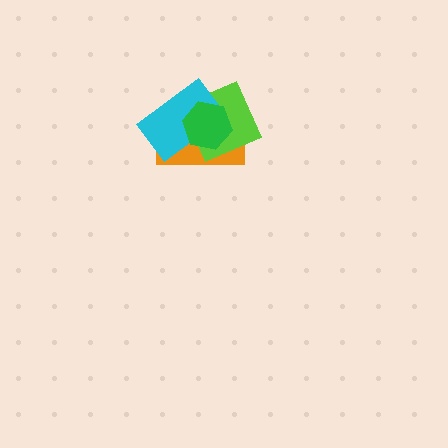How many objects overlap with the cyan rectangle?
3 objects overlap with the cyan rectangle.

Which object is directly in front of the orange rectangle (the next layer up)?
The lime diamond is directly in front of the orange rectangle.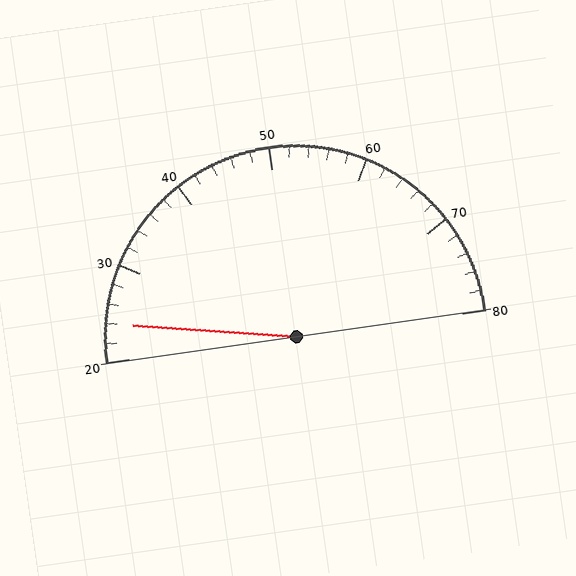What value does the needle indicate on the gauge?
The needle indicates approximately 24.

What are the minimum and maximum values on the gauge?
The gauge ranges from 20 to 80.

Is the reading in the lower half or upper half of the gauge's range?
The reading is in the lower half of the range (20 to 80).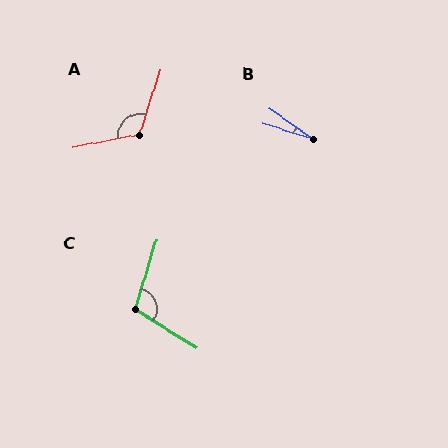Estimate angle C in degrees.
Approximately 105 degrees.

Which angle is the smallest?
B, at approximately 18 degrees.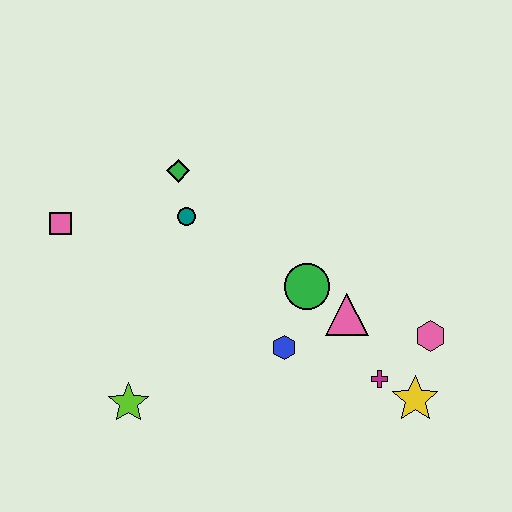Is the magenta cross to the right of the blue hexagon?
Yes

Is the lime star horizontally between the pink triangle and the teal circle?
No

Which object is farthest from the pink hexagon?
The pink square is farthest from the pink hexagon.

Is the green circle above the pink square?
No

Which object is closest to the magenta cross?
The yellow star is closest to the magenta cross.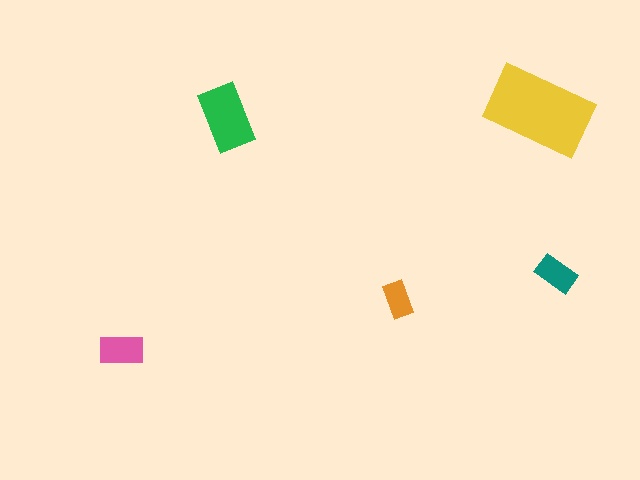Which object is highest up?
The yellow rectangle is topmost.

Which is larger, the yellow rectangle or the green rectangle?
The yellow one.